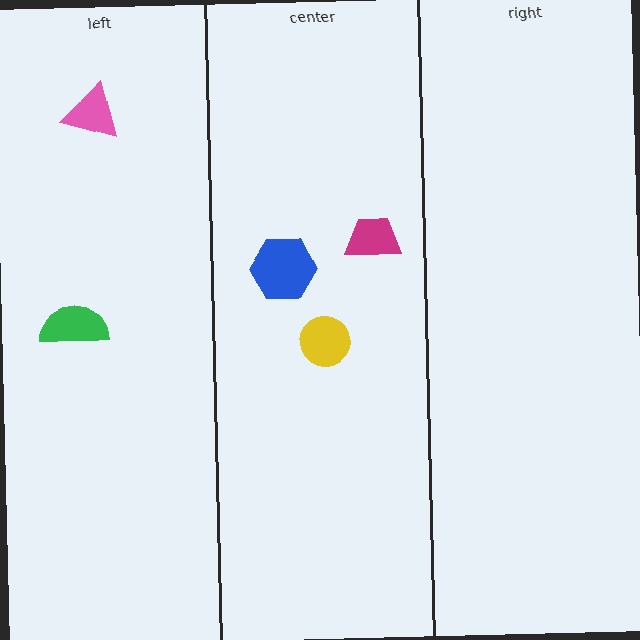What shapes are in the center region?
The magenta trapezoid, the yellow circle, the blue hexagon.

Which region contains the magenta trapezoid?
The center region.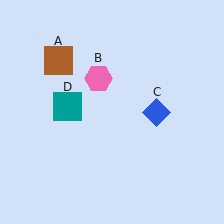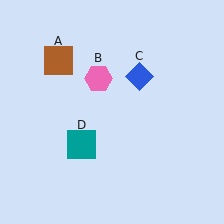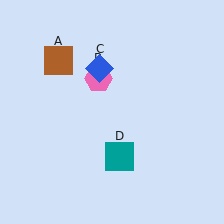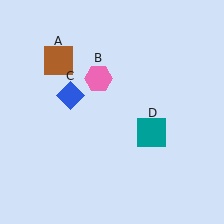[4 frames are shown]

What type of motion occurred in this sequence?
The blue diamond (object C), teal square (object D) rotated counterclockwise around the center of the scene.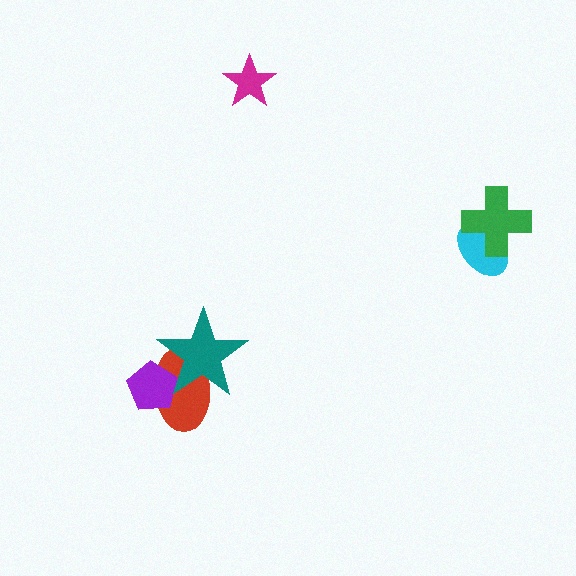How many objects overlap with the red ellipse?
2 objects overlap with the red ellipse.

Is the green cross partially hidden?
No, no other shape covers it.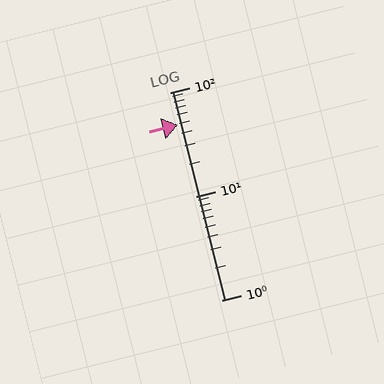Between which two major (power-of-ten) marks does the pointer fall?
The pointer is between 10 and 100.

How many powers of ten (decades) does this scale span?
The scale spans 2 decades, from 1 to 100.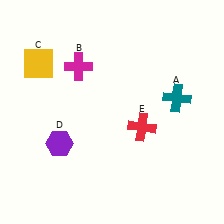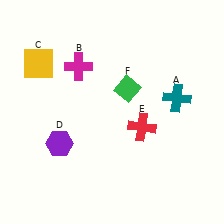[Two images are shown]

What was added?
A green diamond (F) was added in Image 2.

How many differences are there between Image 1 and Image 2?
There is 1 difference between the two images.